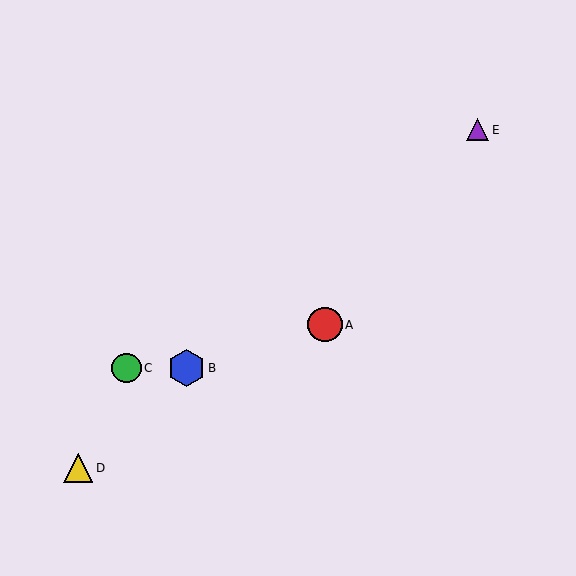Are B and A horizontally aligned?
No, B is at y≈368 and A is at y≈325.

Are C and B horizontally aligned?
Yes, both are at y≈368.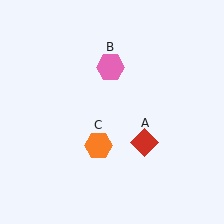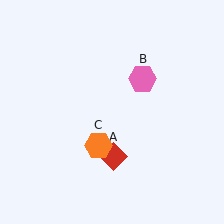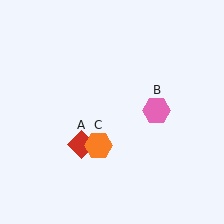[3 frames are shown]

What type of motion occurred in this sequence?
The red diamond (object A), pink hexagon (object B) rotated clockwise around the center of the scene.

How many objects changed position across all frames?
2 objects changed position: red diamond (object A), pink hexagon (object B).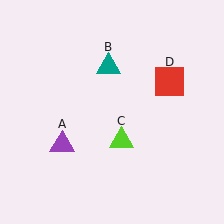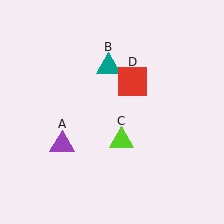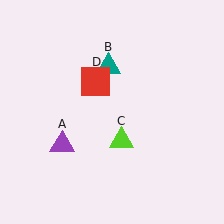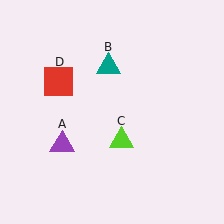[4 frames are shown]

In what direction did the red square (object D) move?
The red square (object D) moved left.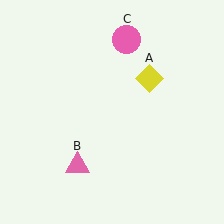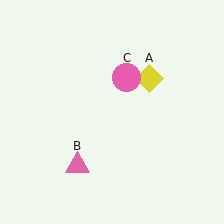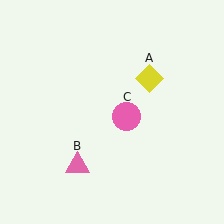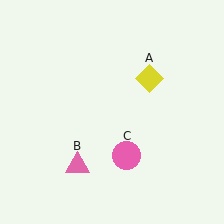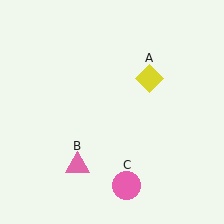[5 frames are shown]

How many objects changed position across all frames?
1 object changed position: pink circle (object C).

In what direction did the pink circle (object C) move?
The pink circle (object C) moved down.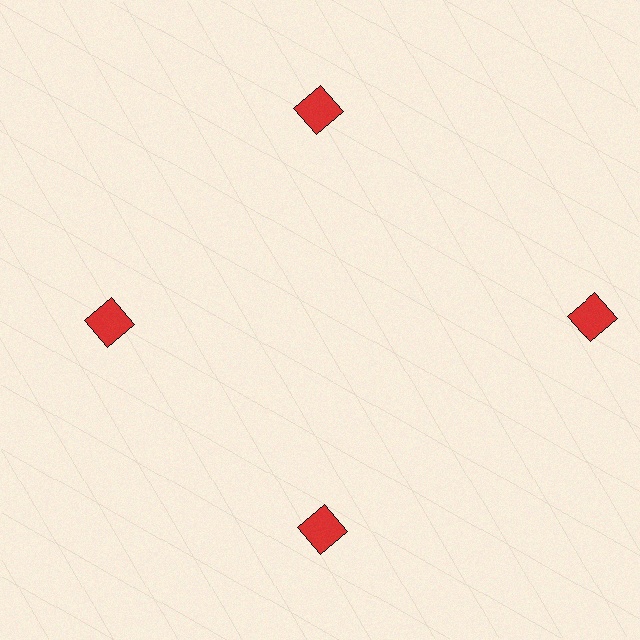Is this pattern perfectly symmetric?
No. The 4 red squares are arranged in a ring, but one element near the 3 o'clock position is pushed outward from the center, breaking the 4-fold rotational symmetry.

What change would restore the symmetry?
The symmetry would be restored by moving it inward, back onto the ring so that all 4 squares sit at equal angles and equal distance from the center.